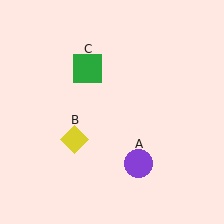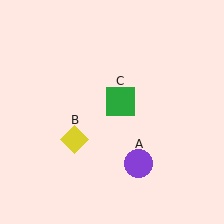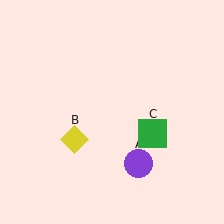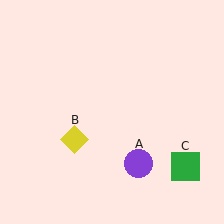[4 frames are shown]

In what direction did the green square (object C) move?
The green square (object C) moved down and to the right.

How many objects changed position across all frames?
1 object changed position: green square (object C).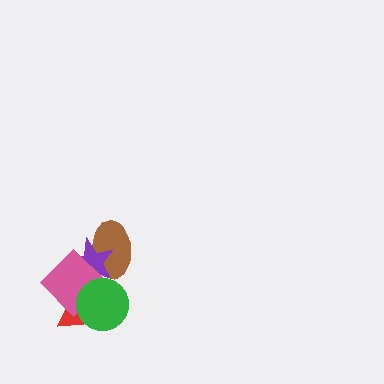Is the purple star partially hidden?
Yes, it is partially covered by another shape.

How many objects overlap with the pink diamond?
4 objects overlap with the pink diamond.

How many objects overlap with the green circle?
3 objects overlap with the green circle.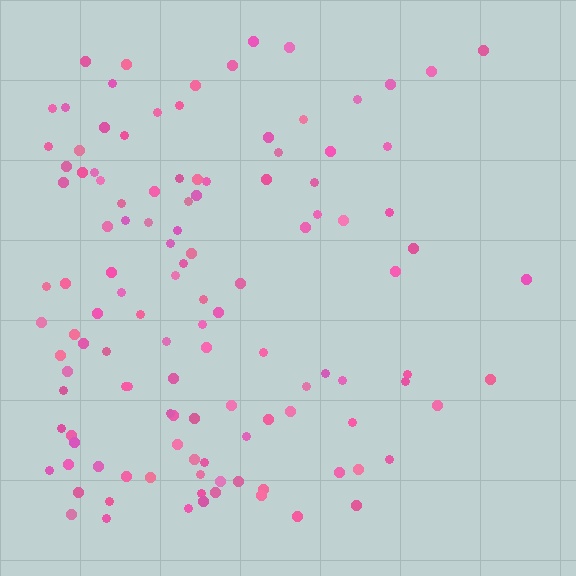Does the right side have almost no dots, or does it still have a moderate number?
Still a moderate number, just noticeably fewer than the left.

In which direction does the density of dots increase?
From right to left, with the left side densest.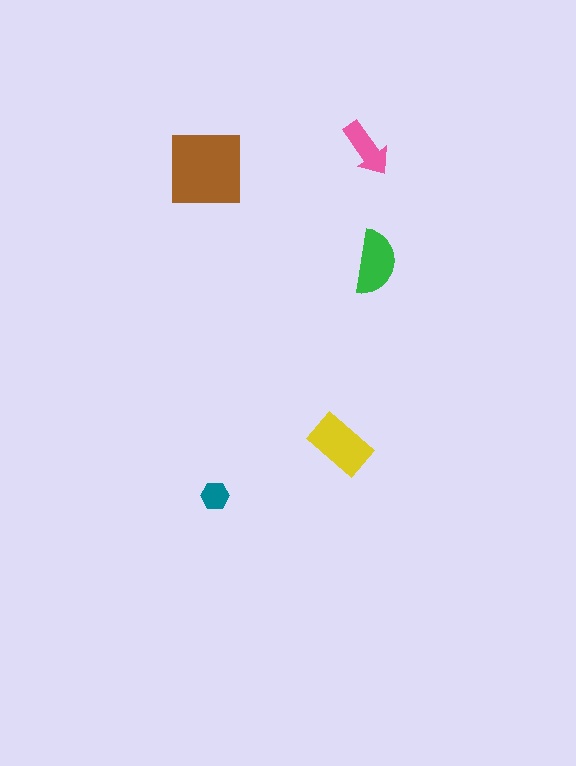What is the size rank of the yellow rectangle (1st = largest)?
2nd.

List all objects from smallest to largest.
The teal hexagon, the pink arrow, the green semicircle, the yellow rectangle, the brown square.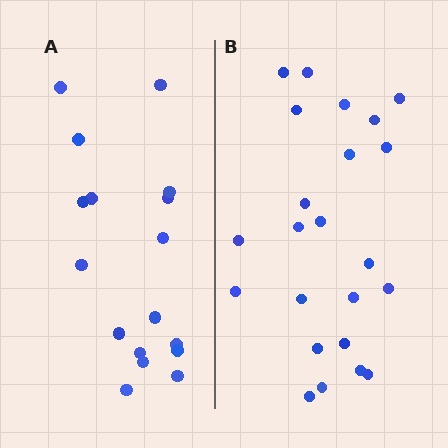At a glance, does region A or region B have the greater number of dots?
Region B (the right region) has more dots.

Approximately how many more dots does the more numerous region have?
Region B has about 6 more dots than region A.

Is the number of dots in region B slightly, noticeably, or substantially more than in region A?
Region B has noticeably more, but not dramatically so. The ratio is roughly 1.4 to 1.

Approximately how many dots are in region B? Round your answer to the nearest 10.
About 20 dots. (The exact count is 23, which rounds to 20.)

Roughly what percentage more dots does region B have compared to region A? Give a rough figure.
About 35% more.